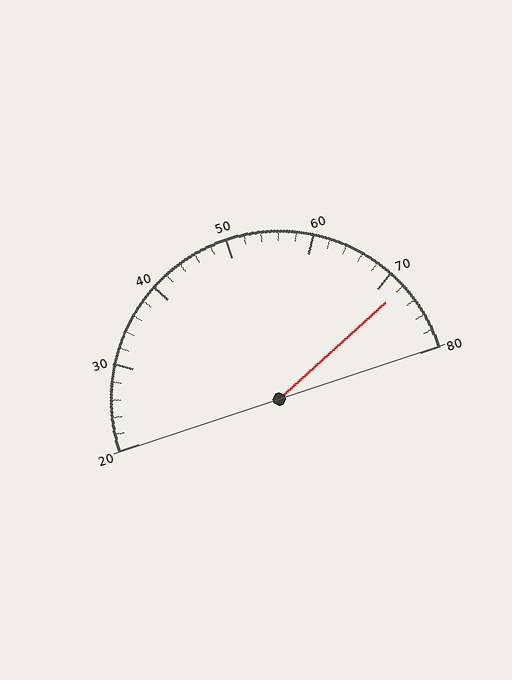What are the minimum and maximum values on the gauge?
The gauge ranges from 20 to 80.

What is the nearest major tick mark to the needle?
The nearest major tick mark is 70.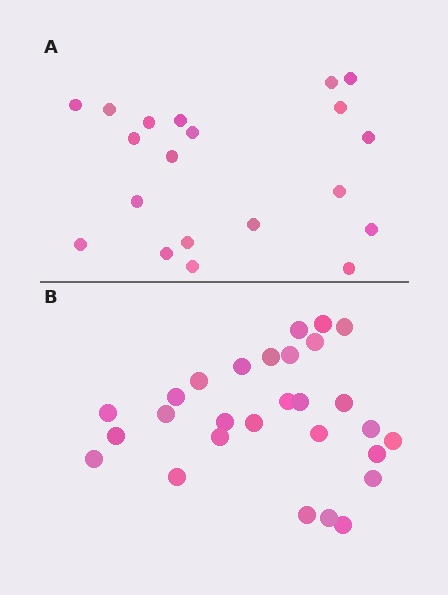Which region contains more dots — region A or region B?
Region B (the bottom region) has more dots.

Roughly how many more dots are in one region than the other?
Region B has roughly 8 or so more dots than region A.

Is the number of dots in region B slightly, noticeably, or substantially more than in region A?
Region B has noticeably more, but not dramatically so. The ratio is roughly 1.4 to 1.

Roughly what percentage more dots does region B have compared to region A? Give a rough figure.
About 40% more.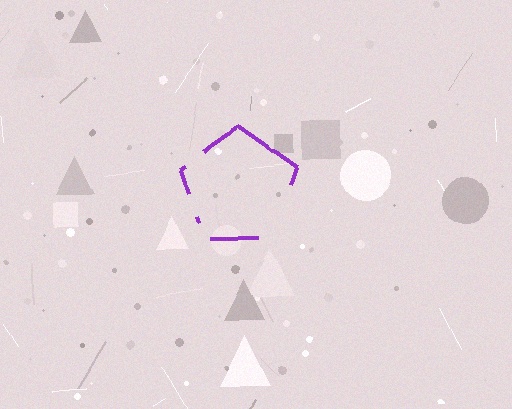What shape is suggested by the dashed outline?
The dashed outline suggests a pentagon.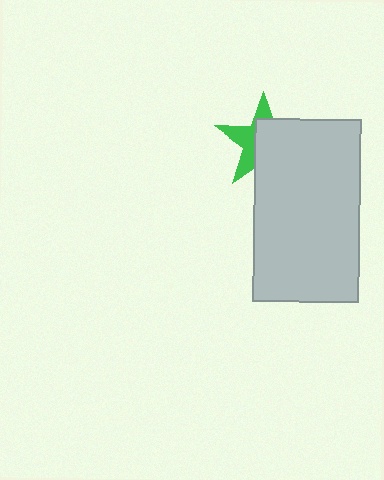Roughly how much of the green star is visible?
A small part of it is visible (roughly 42%).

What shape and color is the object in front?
The object in front is a light gray rectangle.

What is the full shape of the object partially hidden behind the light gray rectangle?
The partially hidden object is a green star.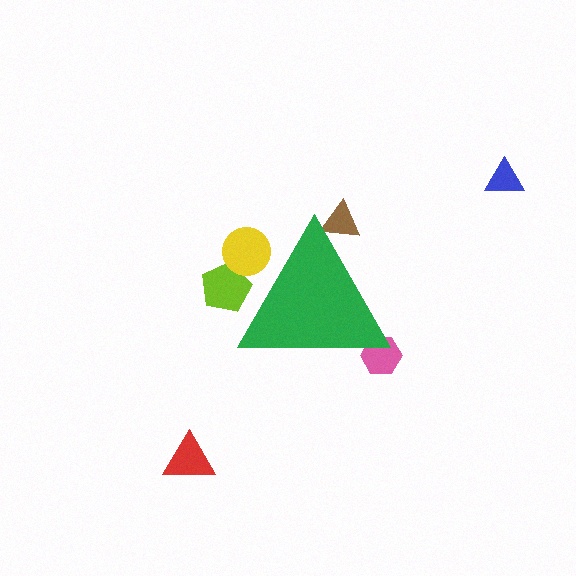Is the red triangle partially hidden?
No, the red triangle is fully visible.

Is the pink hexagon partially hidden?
Yes, the pink hexagon is partially hidden behind the green triangle.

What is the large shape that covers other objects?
A green triangle.